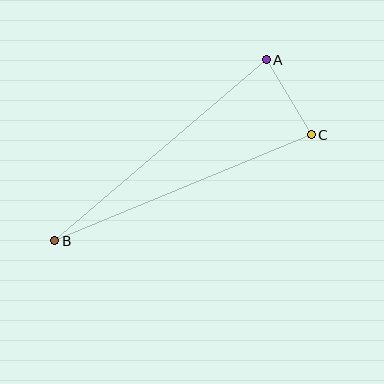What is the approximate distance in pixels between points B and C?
The distance between B and C is approximately 278 pixels.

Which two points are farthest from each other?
Points A and B are farthest from each other.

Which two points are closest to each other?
Points A and C are closest to each other.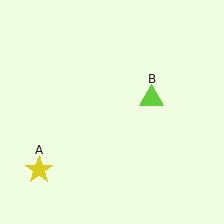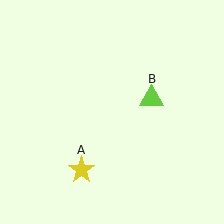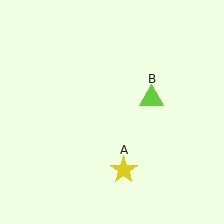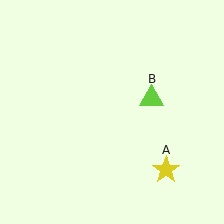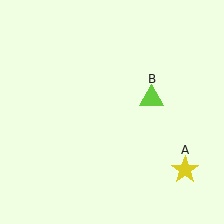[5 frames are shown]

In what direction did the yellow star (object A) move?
The yellow star (object A) moved right.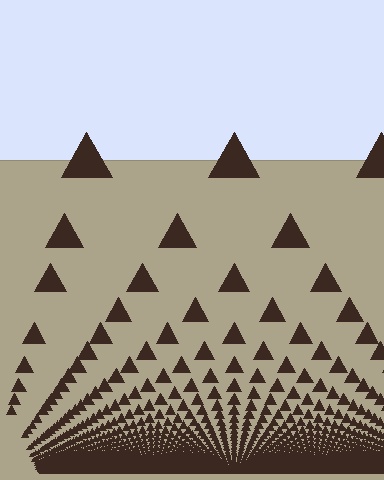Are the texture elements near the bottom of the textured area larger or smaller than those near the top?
Smaller. The gradient is inverted — elements near the bottom are smaller and denser.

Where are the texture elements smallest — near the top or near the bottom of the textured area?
Near the bottom.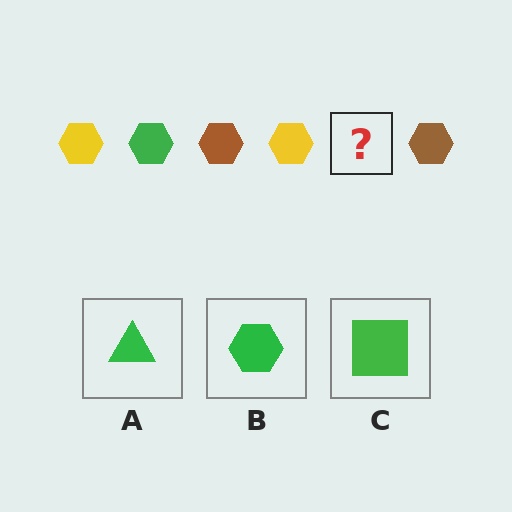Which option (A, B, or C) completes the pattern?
B.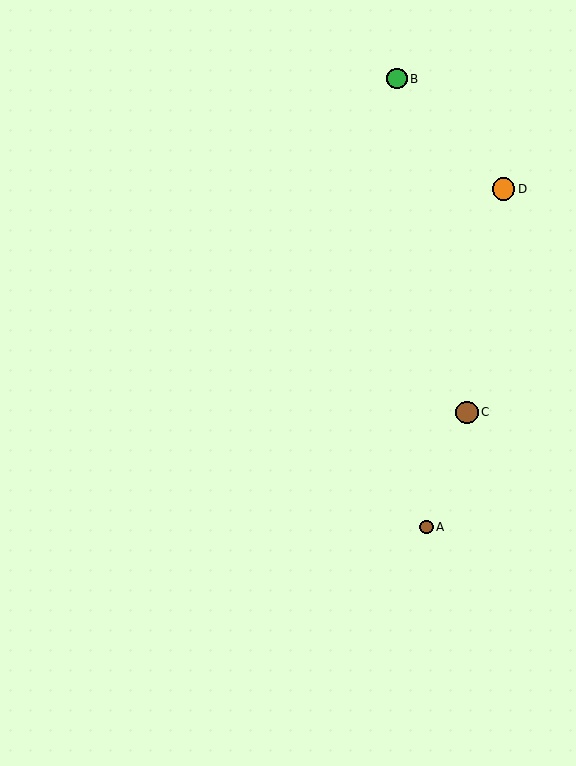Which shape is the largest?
The brown circle (labeled C) is the largest.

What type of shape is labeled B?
Shape B is a green circle.